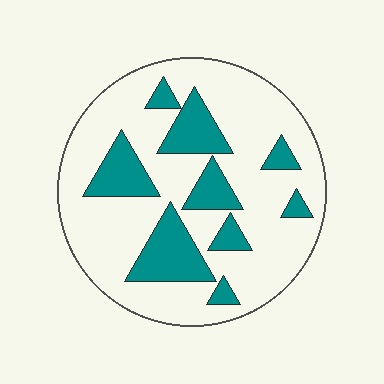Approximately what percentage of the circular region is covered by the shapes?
Approximately 25%.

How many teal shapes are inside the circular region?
9.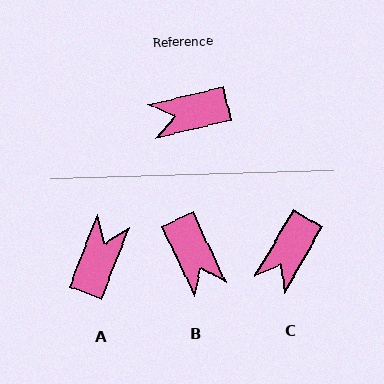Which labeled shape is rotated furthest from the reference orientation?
A, about 125 degrees away.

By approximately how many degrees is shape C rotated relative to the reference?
Approximately 46 degrees counter-clockwise.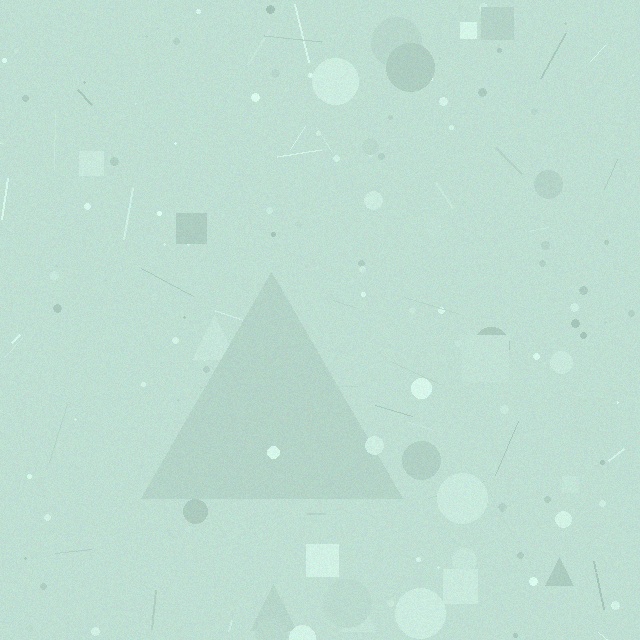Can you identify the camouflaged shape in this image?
The camouflaged shape is a triangle.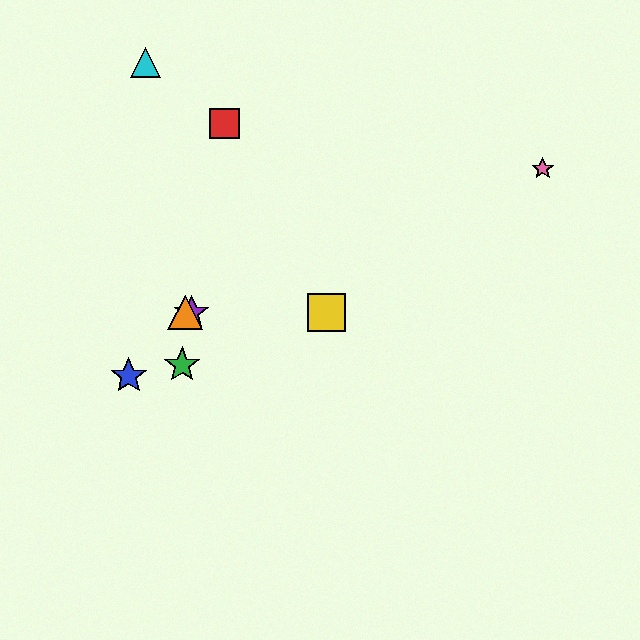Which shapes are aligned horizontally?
The yellow square, the purple star, the orange triangle are aligned horizontally.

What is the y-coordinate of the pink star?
The pink star is at y≈169.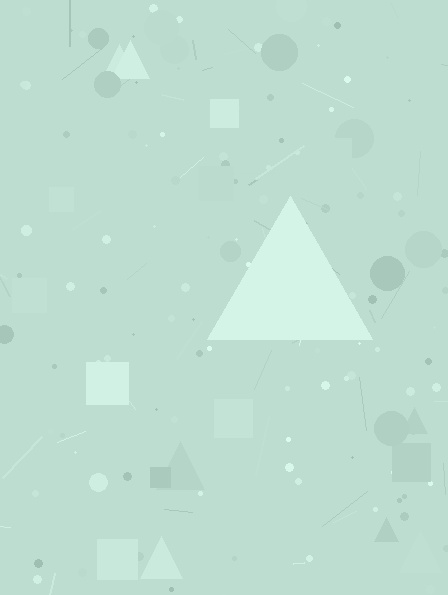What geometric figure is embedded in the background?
A triangle is embedded in the background.